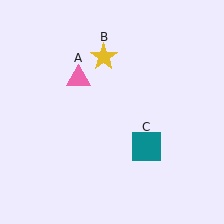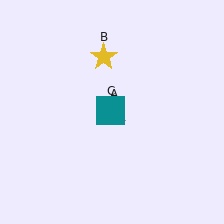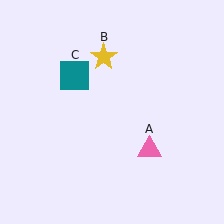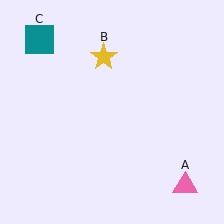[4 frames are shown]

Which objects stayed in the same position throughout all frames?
Yellow star (object B) remained stationary.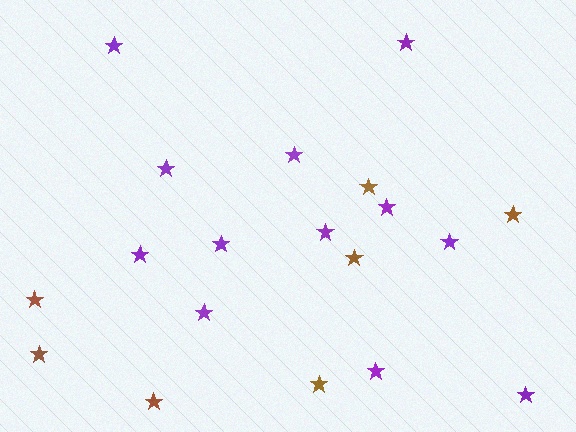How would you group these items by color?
There are 2 groups: one group of purple stars (12) and one group of brown stars (7).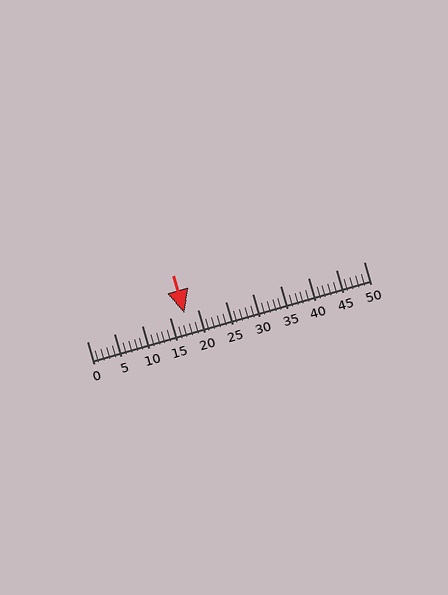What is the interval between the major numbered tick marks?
The major tick marks are spaced 5 units apart.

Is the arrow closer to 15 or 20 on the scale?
The arrow is closer to 20.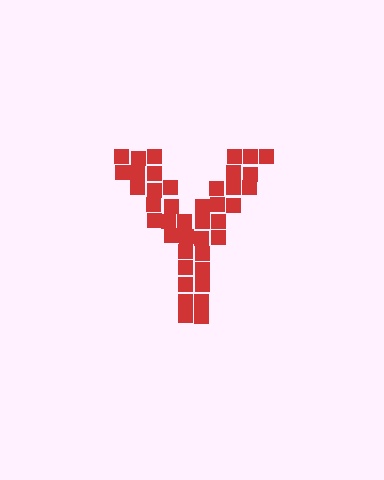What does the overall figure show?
The overall figure shows the letter Y.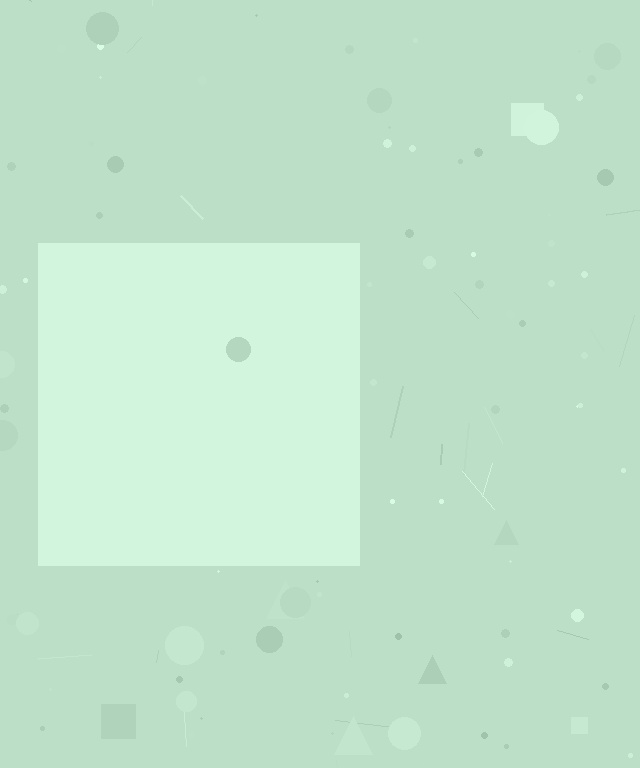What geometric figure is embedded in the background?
A square is embedded in the background.